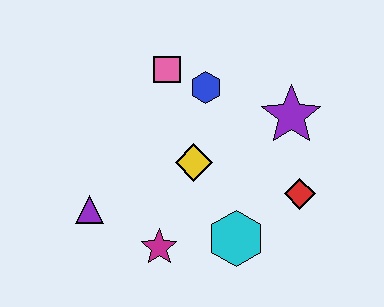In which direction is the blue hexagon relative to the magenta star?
The blue hexagon is above the magenta star.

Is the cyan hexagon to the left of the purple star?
Yes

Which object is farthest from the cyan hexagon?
The pink square is farthest from the cyan hexagon.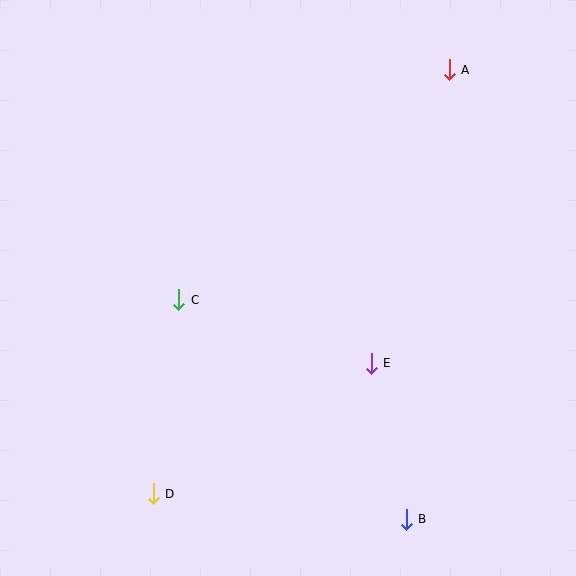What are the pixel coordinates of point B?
Point B is at (406, 519).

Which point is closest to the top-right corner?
Point A is closest to the top-right corner.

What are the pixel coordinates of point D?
Point D is at (153, 494).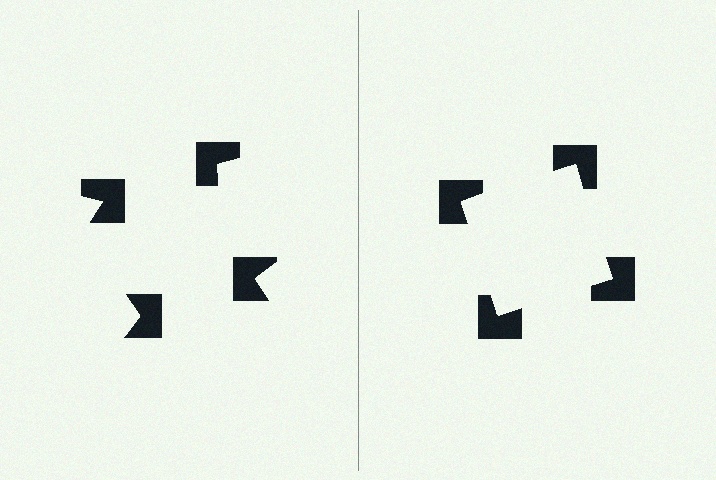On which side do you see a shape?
An illusory square appears on the right side. On the left side the wedge cuts are rotated, so no coherent shape forms.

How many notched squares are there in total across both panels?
8 — 4 on each side.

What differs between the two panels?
The notched squares are positioned identically on both sides; only the wedge orientations differ. On the right they align to a square; on the left they are misaligned.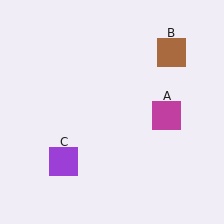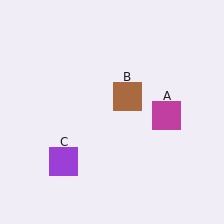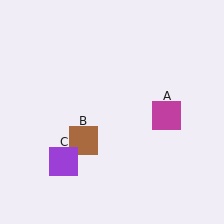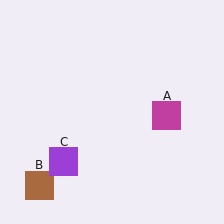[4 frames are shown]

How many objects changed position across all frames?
1 object changed position: brown square (object B).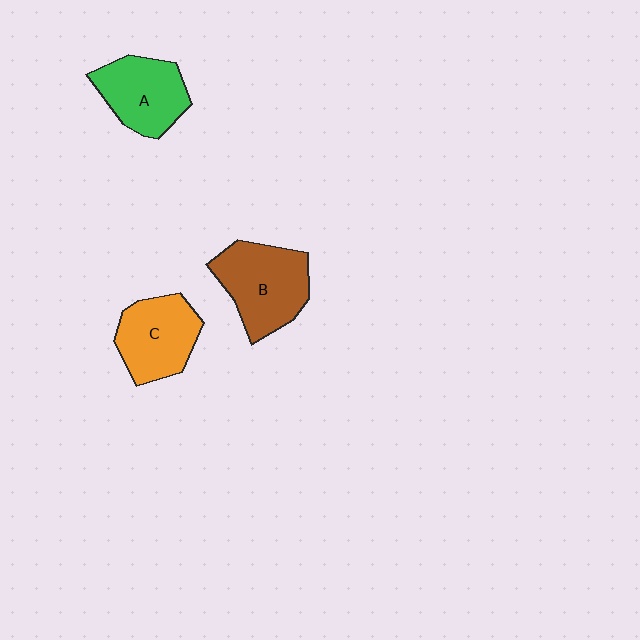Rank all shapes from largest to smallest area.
From largest to smallest: B (brown), C (orange), A (green).